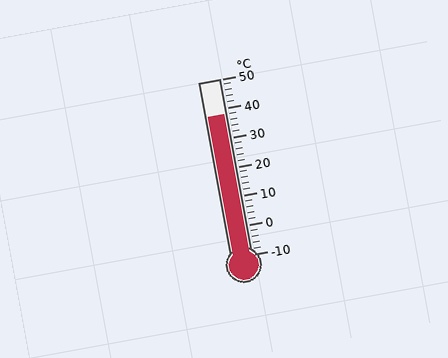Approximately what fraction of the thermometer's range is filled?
The thermometer is filled to approximately 80% of its range.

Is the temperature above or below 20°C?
The temperature is above 20°C.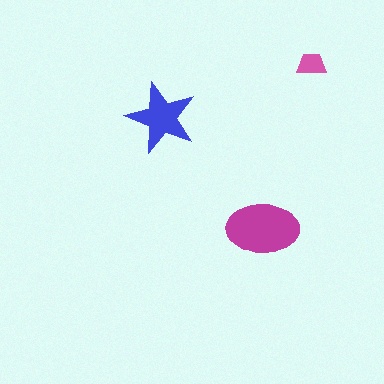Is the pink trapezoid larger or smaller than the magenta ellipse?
Smaller.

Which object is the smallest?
The pink trapezoid.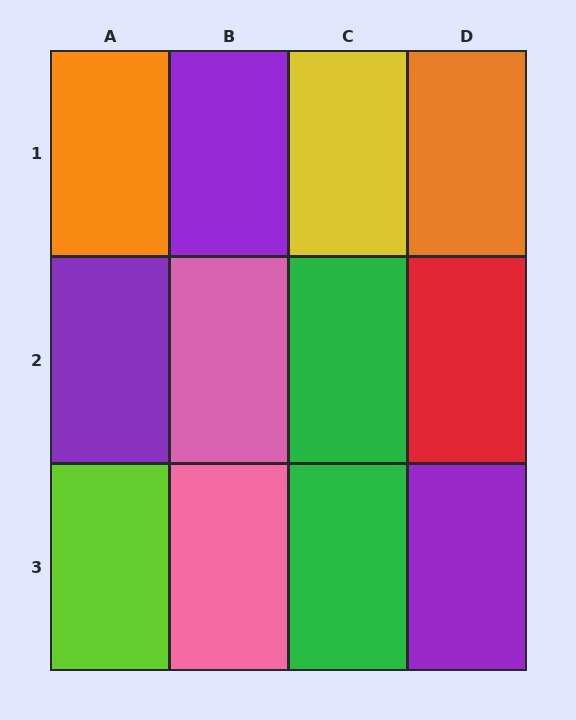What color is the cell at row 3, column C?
Green.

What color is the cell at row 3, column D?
Purple.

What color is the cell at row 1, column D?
Orange.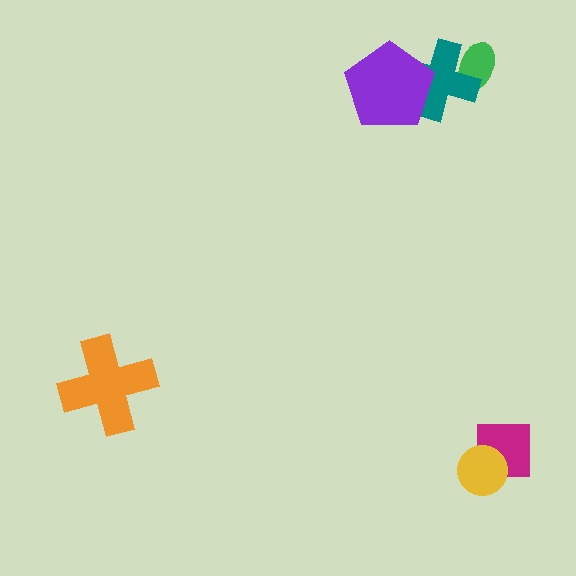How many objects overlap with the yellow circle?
1 object overlaps with the yellow circle.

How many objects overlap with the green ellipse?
1 object overlaps with the green ellipse.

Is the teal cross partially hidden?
Yes, it is partially covered by another shape.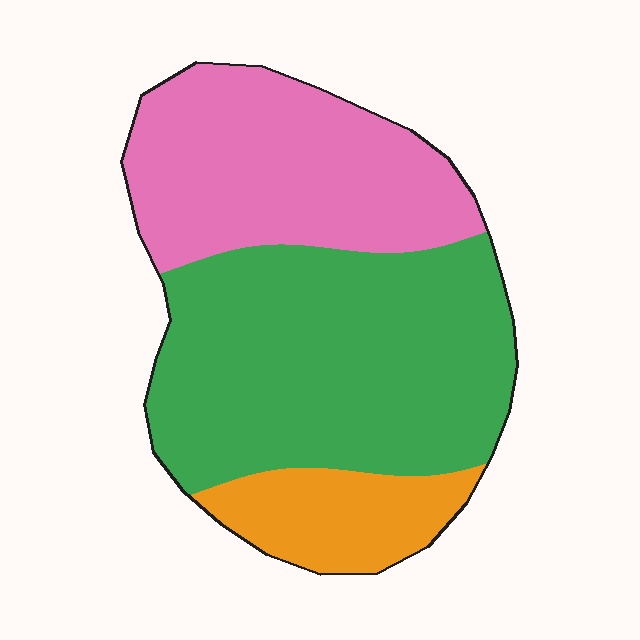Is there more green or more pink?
Green.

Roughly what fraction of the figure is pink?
Pink covers around 35% of the figure.